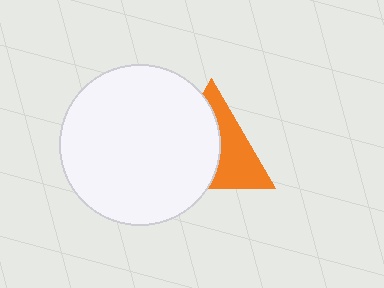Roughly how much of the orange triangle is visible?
About half of it is visible (roughly 45%).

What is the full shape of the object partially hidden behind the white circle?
The partially hidden object is an orange triangle.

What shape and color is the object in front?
The object in front is a white circle.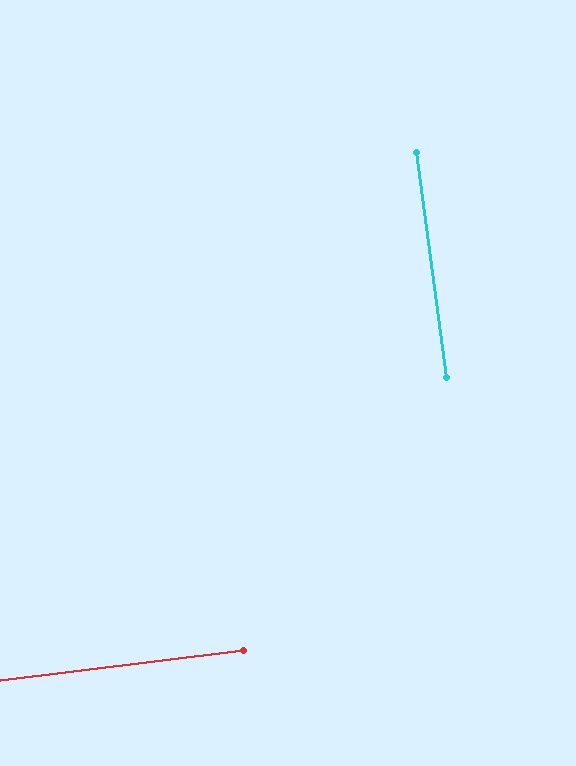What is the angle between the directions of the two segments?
Approximately 89 degrees.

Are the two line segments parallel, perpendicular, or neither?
Perpendicular — they meet at approximately 89°.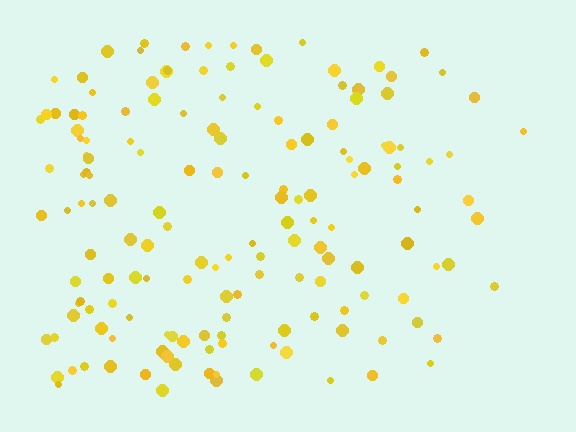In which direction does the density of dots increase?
From right to left, with the left side densest.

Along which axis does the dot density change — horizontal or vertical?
Horizontal.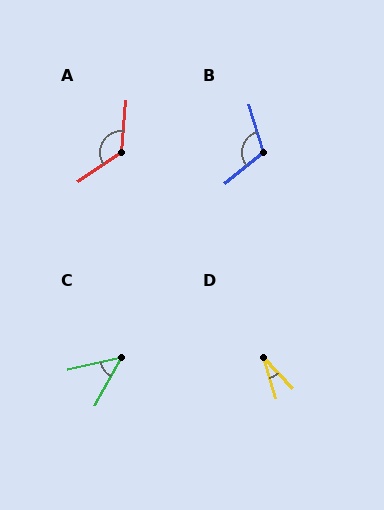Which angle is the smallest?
D, at approximately 26 degrees.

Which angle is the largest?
A, at approximately 128 degrees.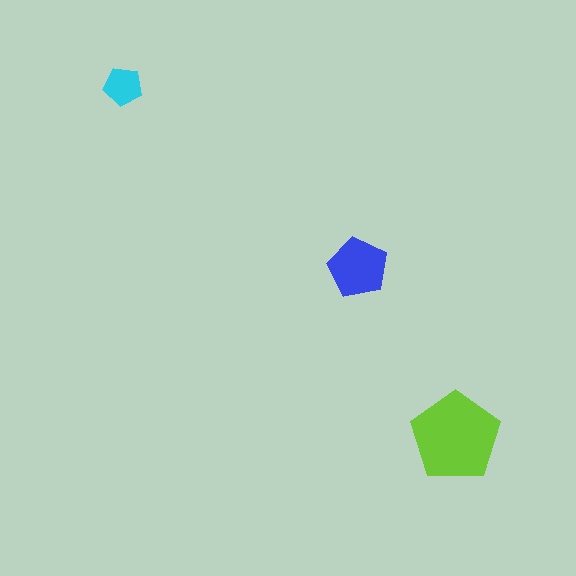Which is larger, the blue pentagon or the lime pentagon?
The lime one.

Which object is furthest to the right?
The lime pentagon is rightmost.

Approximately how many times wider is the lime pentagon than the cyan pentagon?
About 2.5 times wider.